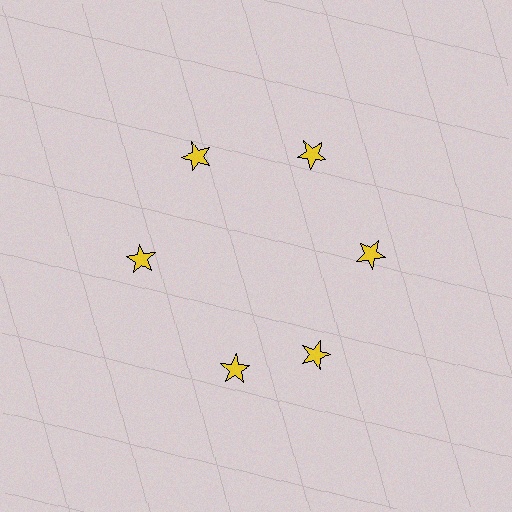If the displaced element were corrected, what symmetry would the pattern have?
It would have 6-fold rotational symmetry — the pattern would map onto itself every 60 degrees.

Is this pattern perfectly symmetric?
No. The 6 yellow stars are arranged in a ring, but one element near the 7 o'clock position is rotated out of alignment along the ring, breaking the 6-fold rotational symmetry.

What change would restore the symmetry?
The symmetry would be restored by rotating it back into even spacing with its neighbors so that all 6 stars sit at equal angles and equal distance from the center.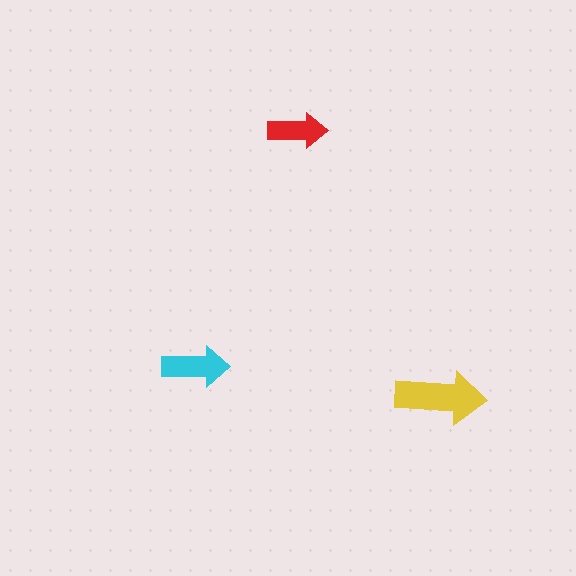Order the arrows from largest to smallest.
the yellow one, the cyan one, the red one.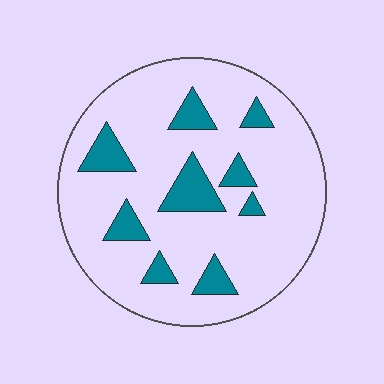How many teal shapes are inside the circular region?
9.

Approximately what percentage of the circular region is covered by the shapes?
Approximately 15%.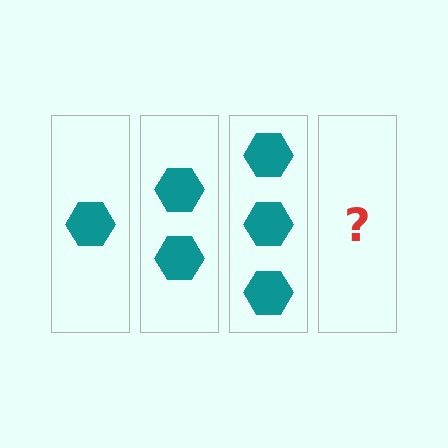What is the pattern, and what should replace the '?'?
The pattern is that each step adds one more hexagon. The '?' should be 4 hexagons.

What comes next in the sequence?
The next element should be 4 hexagons.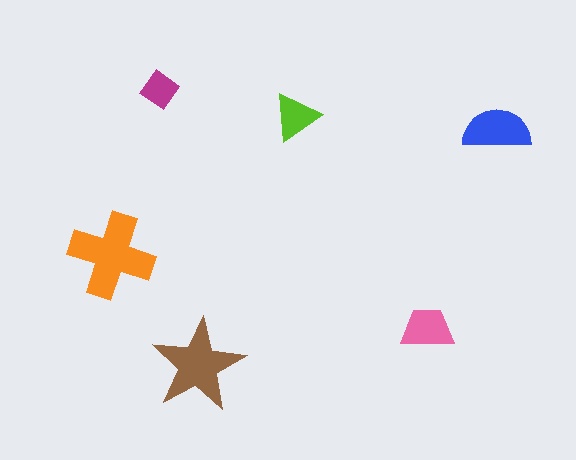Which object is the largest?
The orange cross.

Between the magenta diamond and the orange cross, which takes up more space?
The orange cross.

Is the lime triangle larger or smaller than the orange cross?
Smaller.